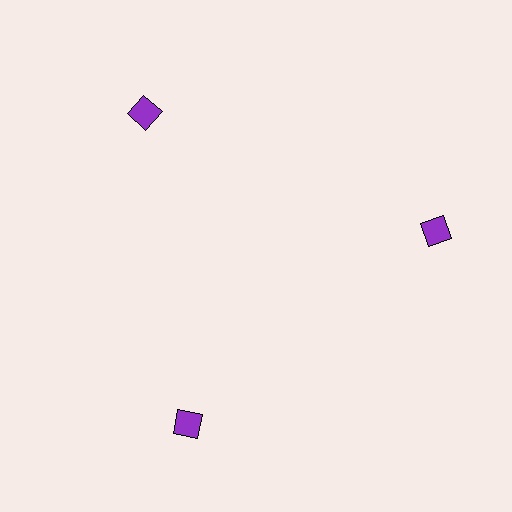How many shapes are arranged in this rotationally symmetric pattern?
There are 3 shapes, arranged in 3 groups of 1.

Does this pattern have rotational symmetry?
Yes, this pattern has 3-fold rotational symmetry. It looks the same after rotating 120 degrees around the center.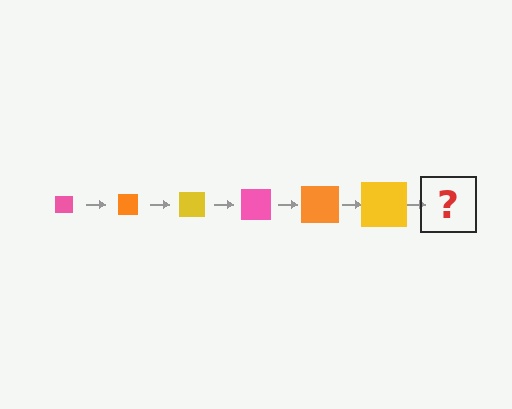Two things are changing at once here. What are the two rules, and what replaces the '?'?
The two rules are that the square grows larger each step and the color cycles through pink, orange, and yellow. The '?' should be a pink square, larger than the previous one.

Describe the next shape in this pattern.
It should be a pink square, larger than the previous one.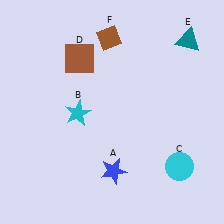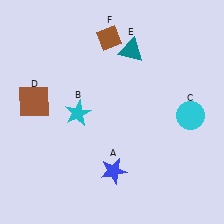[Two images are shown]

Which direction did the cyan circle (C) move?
The cyan circle (C) moved up.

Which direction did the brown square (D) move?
The brown square (D) moved left.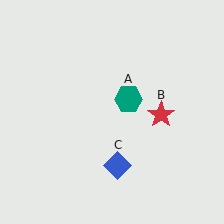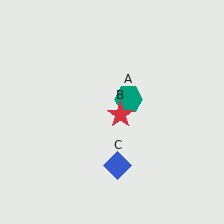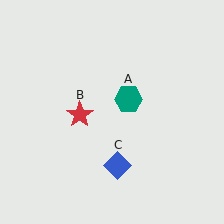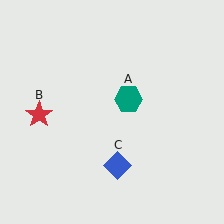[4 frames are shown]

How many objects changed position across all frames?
1 object changed position: red star (object B).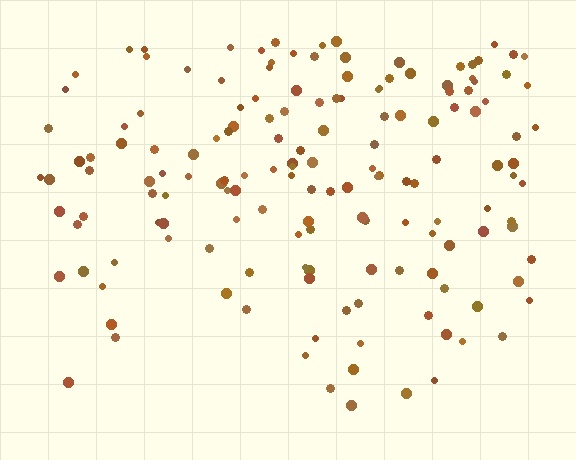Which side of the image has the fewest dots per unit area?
The bottom.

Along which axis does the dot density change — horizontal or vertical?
Vertical.